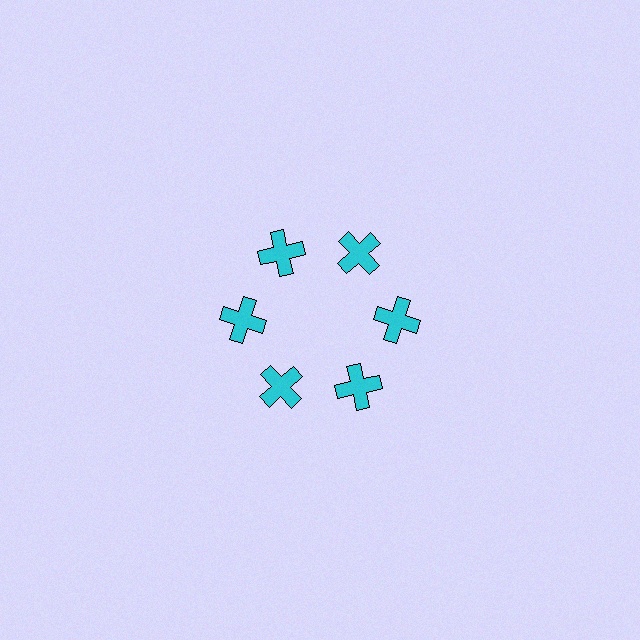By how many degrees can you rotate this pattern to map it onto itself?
The pattern maps onto itself every 60 degrees of rotation.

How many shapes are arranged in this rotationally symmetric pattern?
There are 6 shapes, arranged in 6 groups of 1.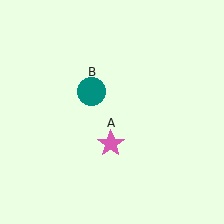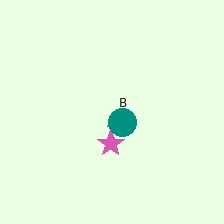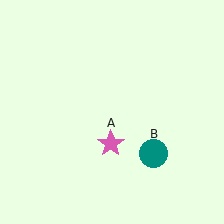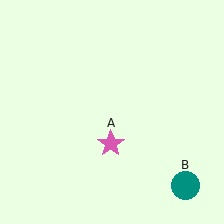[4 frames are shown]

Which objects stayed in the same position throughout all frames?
Pink star (object A) remained stationary.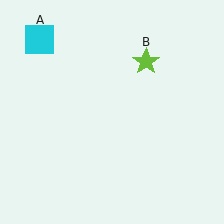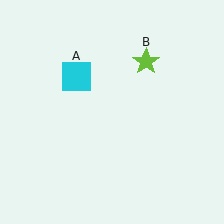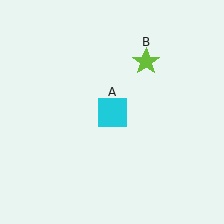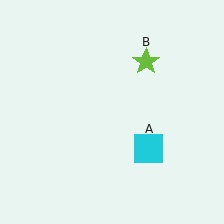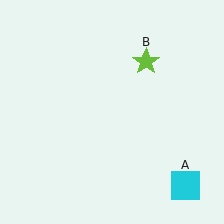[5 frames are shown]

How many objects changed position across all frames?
1 object changed position: cyan square (object A).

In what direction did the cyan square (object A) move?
The cyan square (object A) moved down and to the right.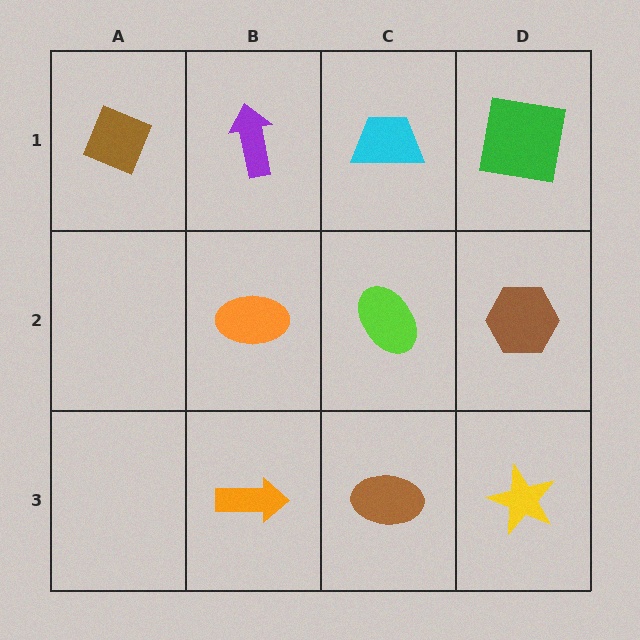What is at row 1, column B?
A purple arrow.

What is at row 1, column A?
A brown diamond.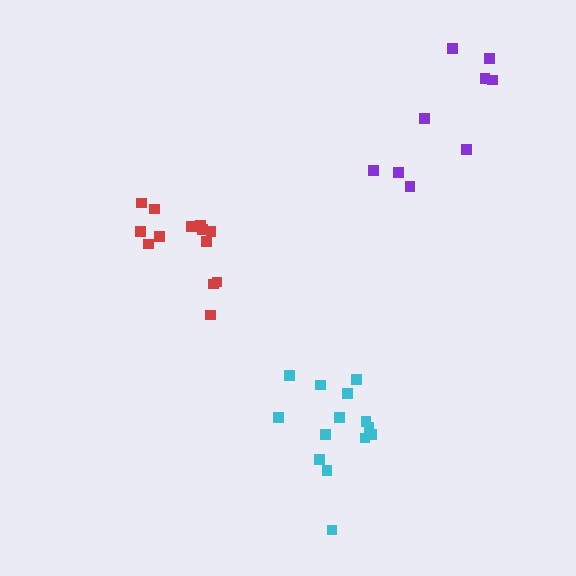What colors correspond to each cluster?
The clusters are colored: red, cyan, purple.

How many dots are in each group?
Group 1: 13 dots, Group 2: 14 dots, Group 3: 9 dots (36 total).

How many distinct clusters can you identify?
There are 3 distinct clusters.